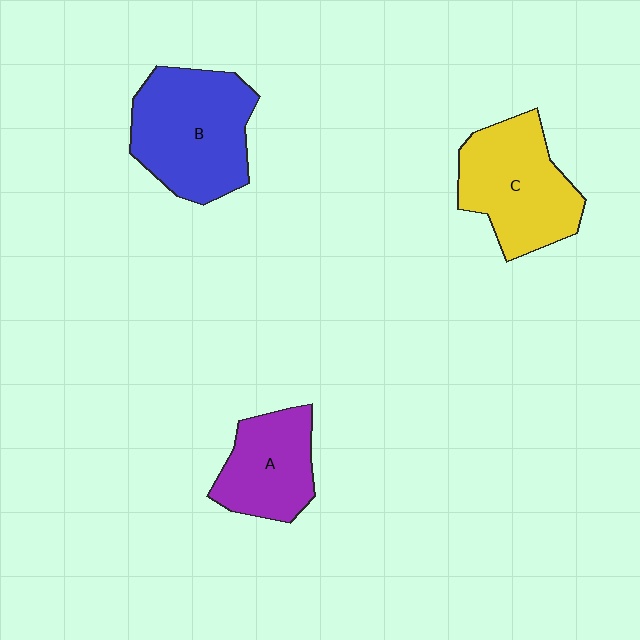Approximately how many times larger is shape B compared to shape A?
Approximately 1.5 times.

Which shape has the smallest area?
Shape A (purple).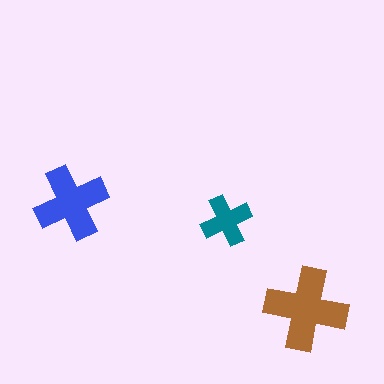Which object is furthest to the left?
The blue cross is leftmost.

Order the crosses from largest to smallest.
the brown one, the blue one, the teal one.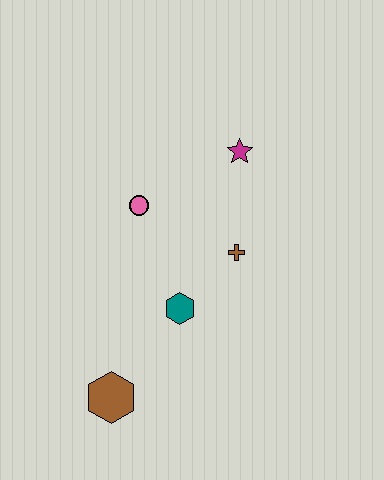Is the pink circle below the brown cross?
No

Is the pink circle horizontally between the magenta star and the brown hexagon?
Yes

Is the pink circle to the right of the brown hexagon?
Yes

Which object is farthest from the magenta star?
The brown hexagon is farthest from the magenta star.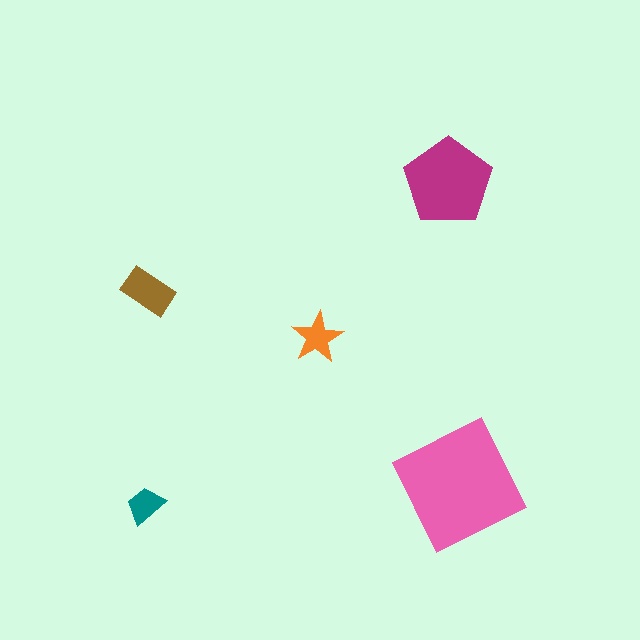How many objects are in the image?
There are 5 objects in the image.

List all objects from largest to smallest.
The pink square, the magenta pentagon, the brown rectangle, the orange star, the teal trapezoid.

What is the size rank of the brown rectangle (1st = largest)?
3rd.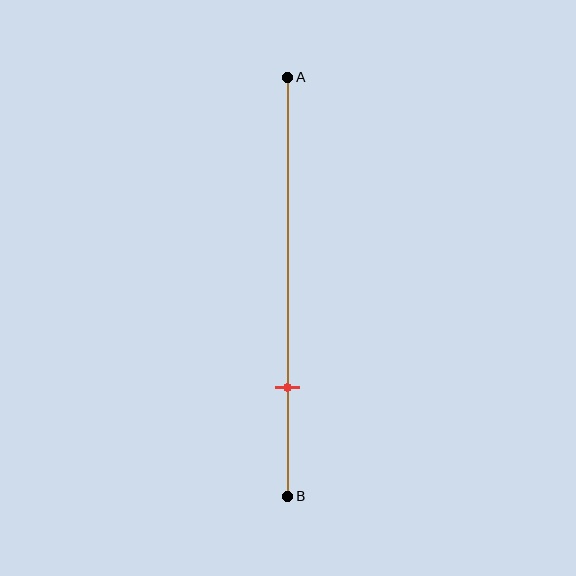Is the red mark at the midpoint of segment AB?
No, the mark is at about 75% from A, not at the 50% midpoint.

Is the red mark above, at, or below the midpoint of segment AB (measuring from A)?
The red mark is below the midpoint of segment AB.